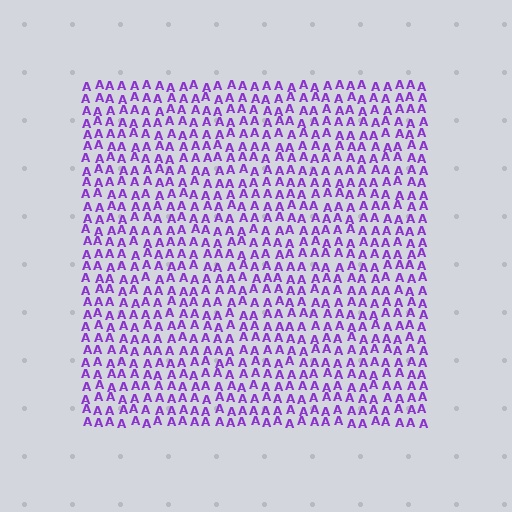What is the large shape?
The large shape is a square.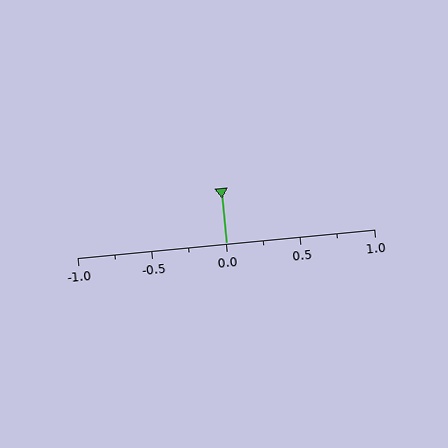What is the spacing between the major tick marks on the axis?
The major ticks are spaced 0.5 apart.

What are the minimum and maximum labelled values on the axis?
The axis runs from -1.0 to 1.0.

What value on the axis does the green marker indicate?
The marker indicates approximately 0.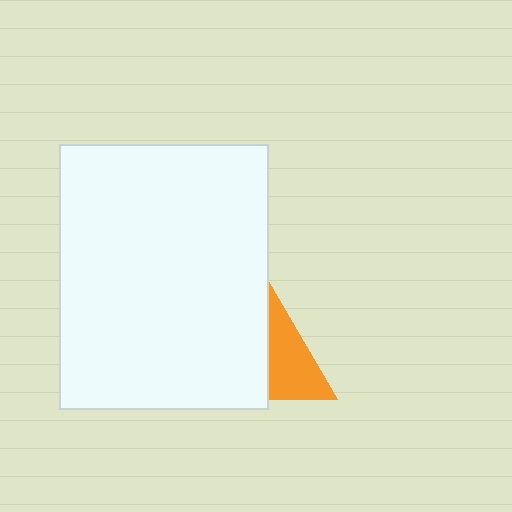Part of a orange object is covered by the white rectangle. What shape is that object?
It is a triangle.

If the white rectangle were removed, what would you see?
You would see the complete orange triangle.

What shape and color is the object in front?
The object in front is a white rectangle.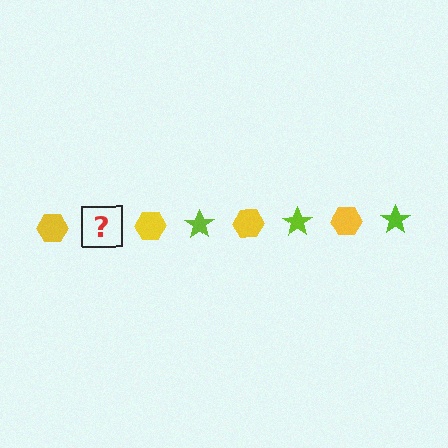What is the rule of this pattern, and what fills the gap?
The rule is that the pattern alternates between yellow hexagon and lime star. The gap should be filled with a lime star.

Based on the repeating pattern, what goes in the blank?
The blank should be a lime star.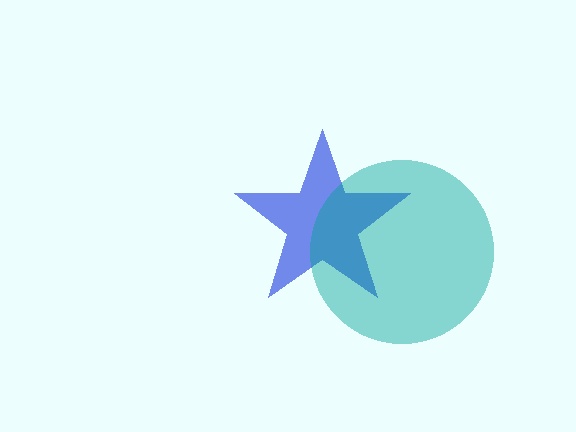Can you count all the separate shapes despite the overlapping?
Yes, there are 2 separate shapes.